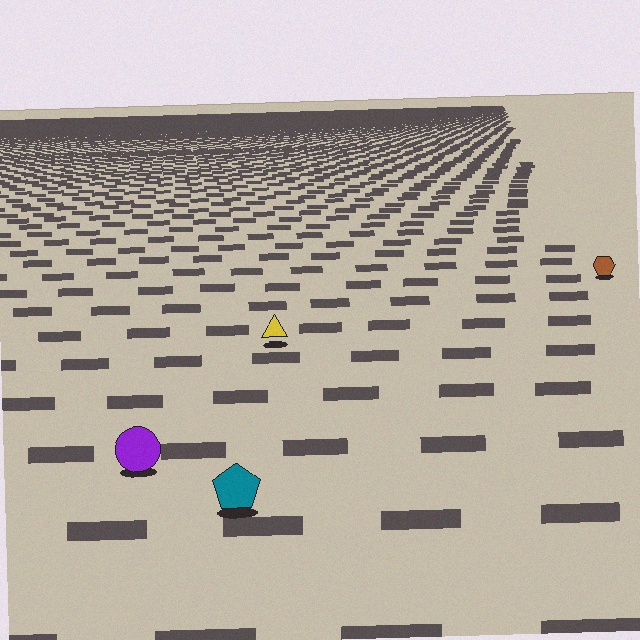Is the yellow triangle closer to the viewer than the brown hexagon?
Yes. The yellow triangle is closer — you can tell from the texture gradient: the ground texture is coarser near it.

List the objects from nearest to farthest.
From nearest to farthest: the teal pentagon, the purple circle, the yellow triangle, the brown hexagon.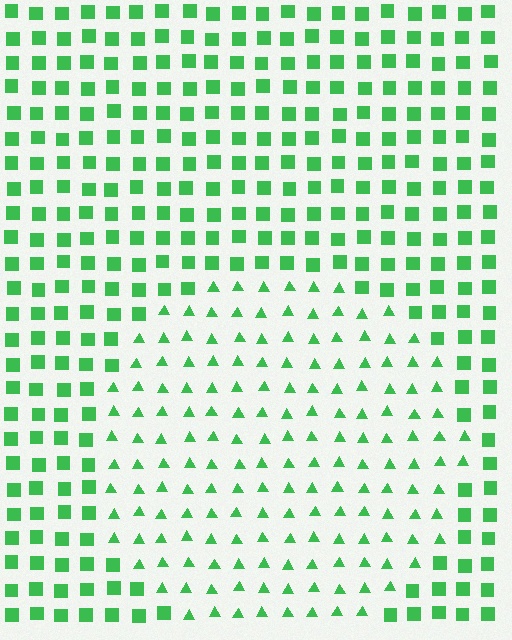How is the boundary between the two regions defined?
The boundary is defined by a change in element shape: triangles inside vs. squares outside. All elements share the same color and spacing.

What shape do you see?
I see a circle.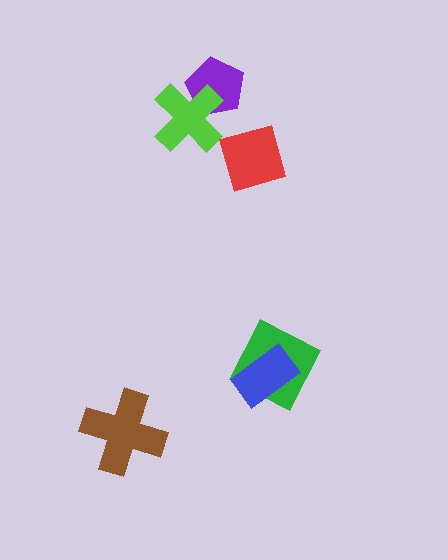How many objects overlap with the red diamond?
0 objects overlap with the red diamond.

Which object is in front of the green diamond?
The blue rectangle is in front of the green diamond.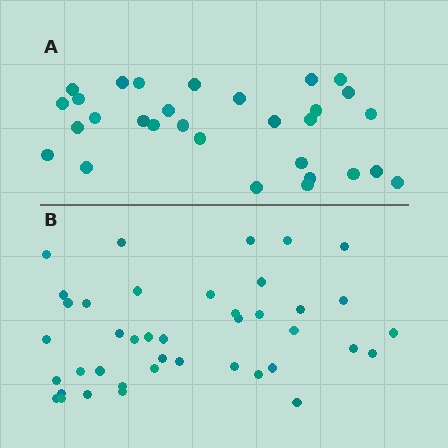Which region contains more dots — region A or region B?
Region B (the bottom region) has more dots.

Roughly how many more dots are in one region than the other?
Region B has roughly 12 or so more dots than region A.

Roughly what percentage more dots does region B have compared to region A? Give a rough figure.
About 35% more.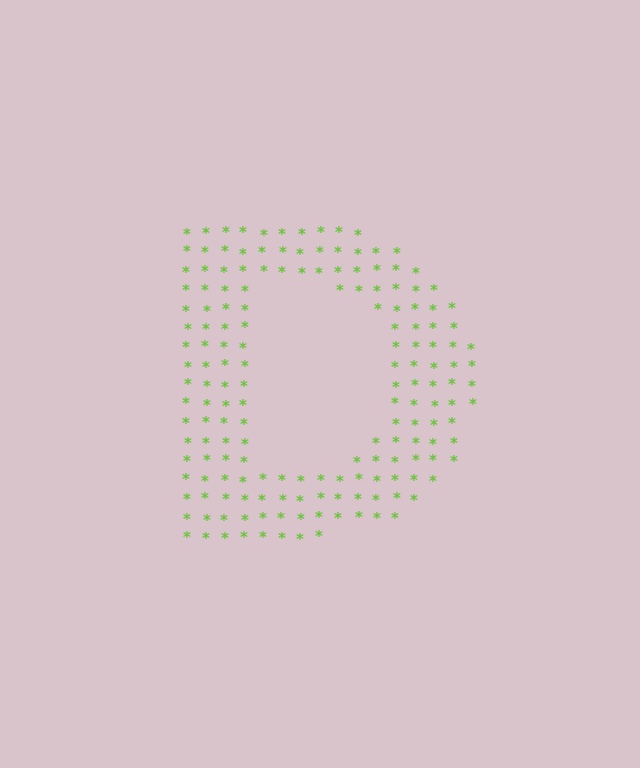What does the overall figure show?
The overall figure shows the letter D.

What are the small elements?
The small elements are asterisks.